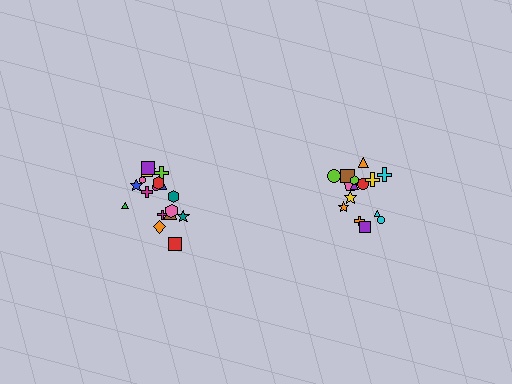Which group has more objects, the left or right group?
The left group.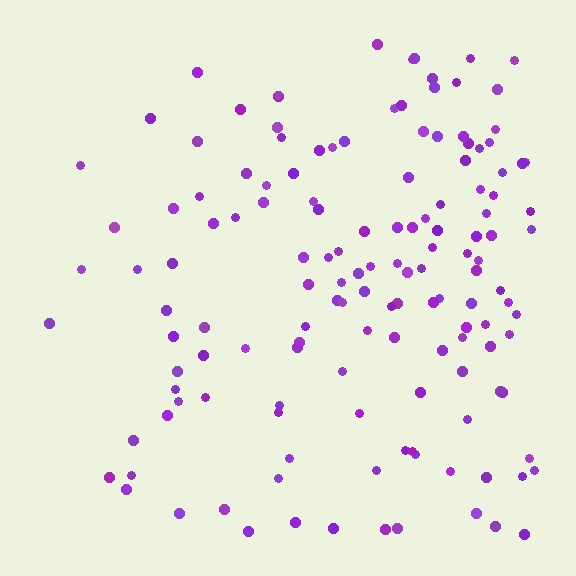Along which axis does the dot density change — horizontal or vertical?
Horizontal.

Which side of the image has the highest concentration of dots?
The right.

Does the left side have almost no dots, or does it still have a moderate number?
Still a moderate number, just noticeably fewer than the right.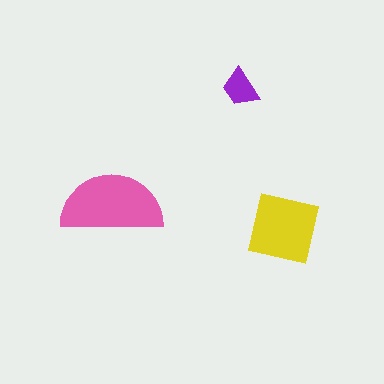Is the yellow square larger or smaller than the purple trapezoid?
Larger.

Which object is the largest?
The pink semicircle.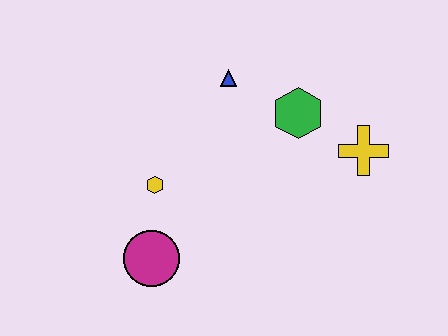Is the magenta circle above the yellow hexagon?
No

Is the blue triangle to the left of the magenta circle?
No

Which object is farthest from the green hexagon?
The magenta circle is farthest from the green hexagon.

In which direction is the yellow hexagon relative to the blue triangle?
The yellow hexagon is below the blue triangle.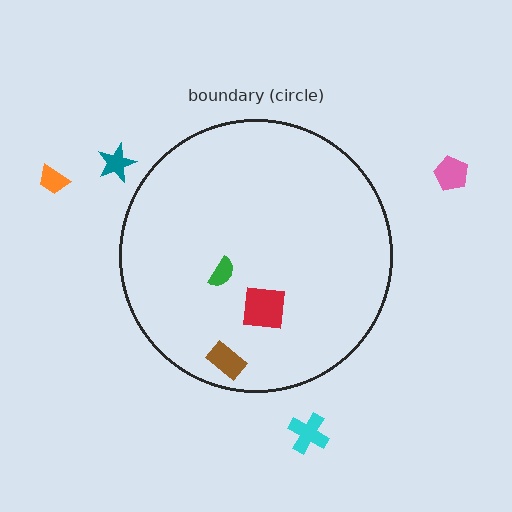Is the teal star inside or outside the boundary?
Outside.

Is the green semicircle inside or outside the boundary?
Inside.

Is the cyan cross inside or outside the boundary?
Outside.